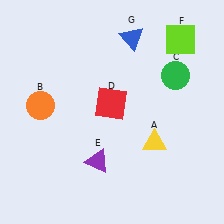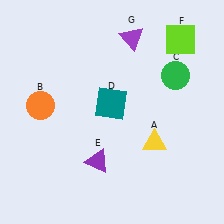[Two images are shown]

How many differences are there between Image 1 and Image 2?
There are 2 differences between the two images.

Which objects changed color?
D changed from red to teal. G changed from blue to purple.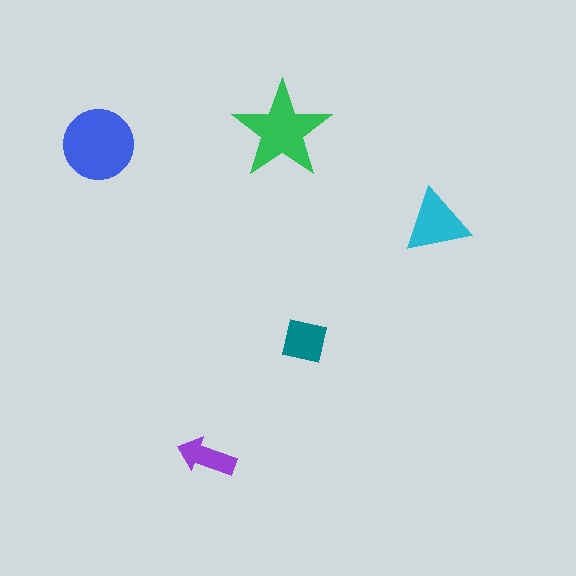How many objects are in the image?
There are 5 objects in the image.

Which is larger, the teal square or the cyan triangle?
The cyan triangle.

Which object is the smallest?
The purple arrow.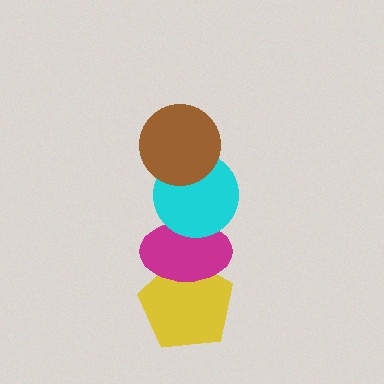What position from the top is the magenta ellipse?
The magenta ellipse is 3rd from the top.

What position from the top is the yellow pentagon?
The yellow pentagon is 4th from the top.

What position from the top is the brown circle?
The brown circle is 1st from the top.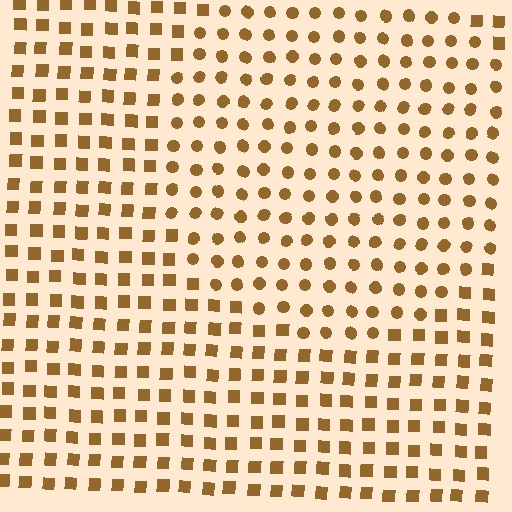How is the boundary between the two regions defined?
The boundary is defined by a change in element shape: circles inside vs. squares outside. All elements share the same color and spacing.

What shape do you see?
I see a circle.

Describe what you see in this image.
The image is filled with small brown elements arranged in a uniform grid. A circle-shaped region contains circles, while the surrounding area contains squares. The boundary is defined purely by the change in element shape.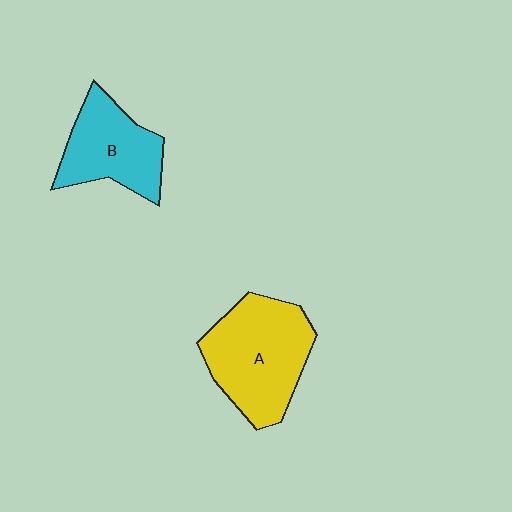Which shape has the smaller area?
Shape B (cyan).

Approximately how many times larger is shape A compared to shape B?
Approximately 1.4 times.